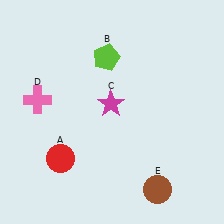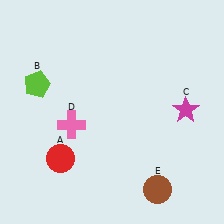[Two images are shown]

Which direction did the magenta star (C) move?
The magenta star (C) moved right.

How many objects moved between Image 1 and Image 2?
3 objects moved between the two images.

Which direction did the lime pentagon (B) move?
The lime pentagon (B) moved left.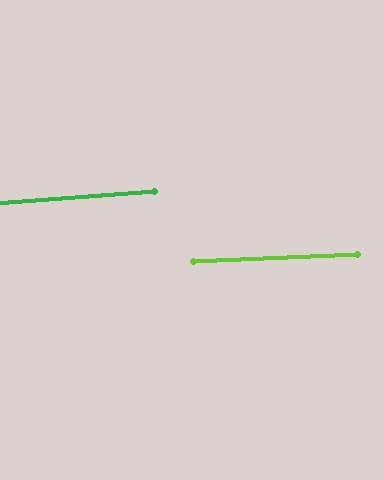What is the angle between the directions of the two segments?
Approximately 2 degrees.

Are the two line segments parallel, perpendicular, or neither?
Parallel — their directions differ by only 1.9°.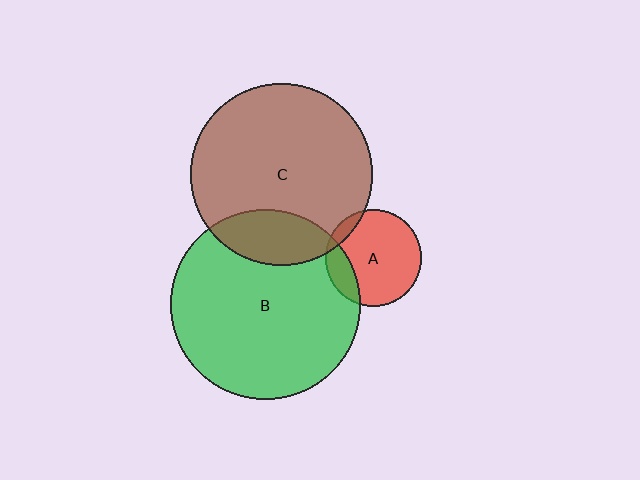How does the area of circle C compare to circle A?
Approximately 3.6 times.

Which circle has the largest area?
Circle B (green).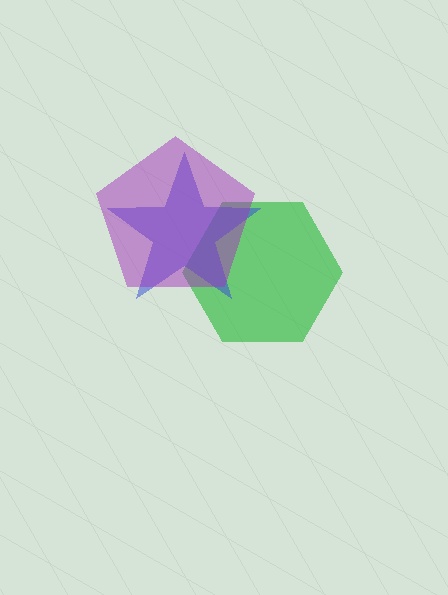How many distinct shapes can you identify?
There are 3 distinct shapes: a green hexagon, a blue star, a purple pentagon.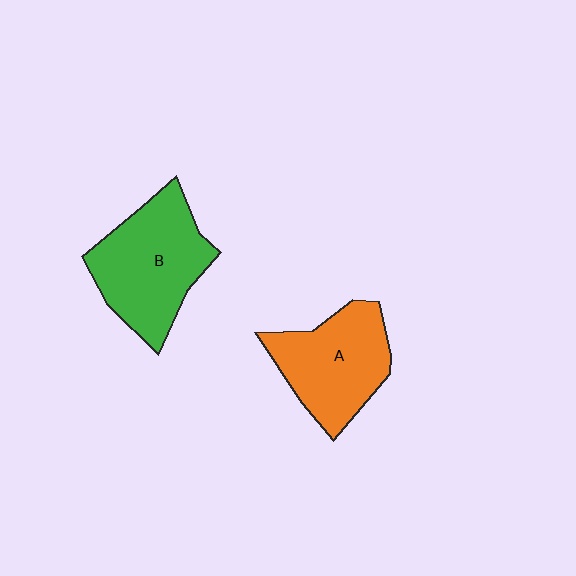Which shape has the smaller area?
Shape A (orange).